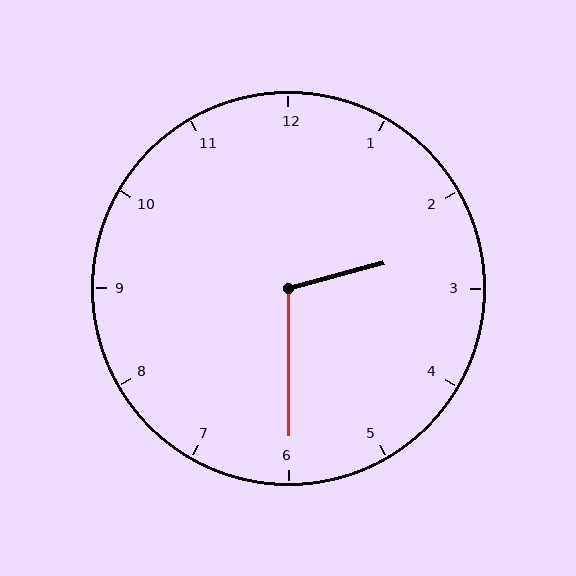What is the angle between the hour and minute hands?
Approximately 105 degrees.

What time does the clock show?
2:30.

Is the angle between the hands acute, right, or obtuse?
It is obtuse.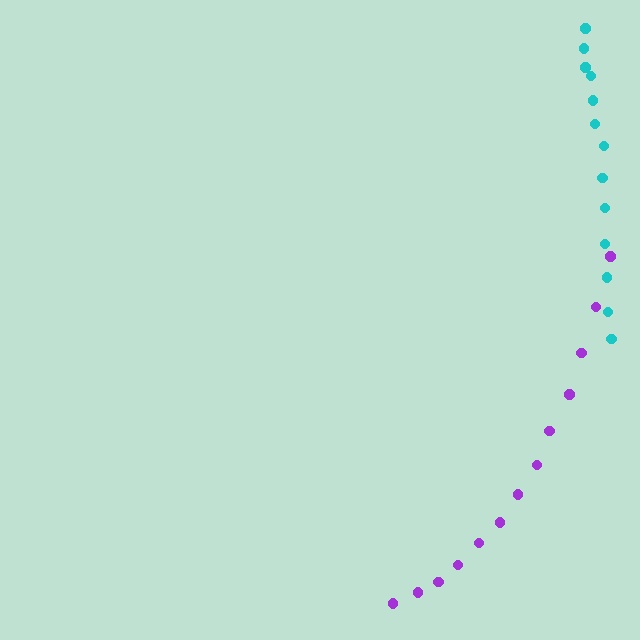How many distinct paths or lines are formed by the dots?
There are 2 distinct paths.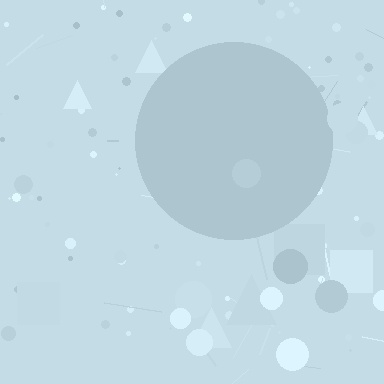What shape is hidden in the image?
A circle is hidden in the image.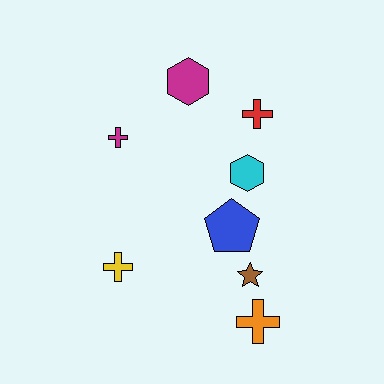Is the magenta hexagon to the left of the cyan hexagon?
Yes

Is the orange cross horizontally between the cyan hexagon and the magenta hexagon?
No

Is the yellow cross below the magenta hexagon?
Yes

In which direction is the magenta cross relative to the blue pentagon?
The magenta cross is to the left of the blue pentagon.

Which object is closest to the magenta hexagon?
The red cross is closest to the magenta hexagon.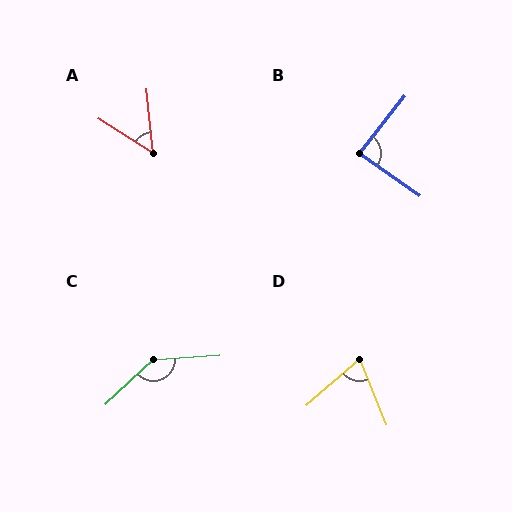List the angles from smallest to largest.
A (52°), D (71°), B (87°), C (140°).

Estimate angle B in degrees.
Approximately 87 degrees.